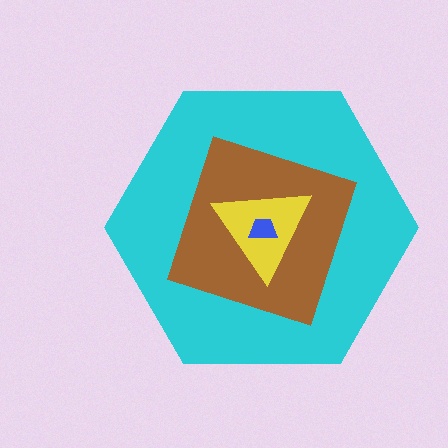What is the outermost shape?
The cyan hexagon.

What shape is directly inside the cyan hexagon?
The brown square.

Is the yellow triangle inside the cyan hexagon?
Yes.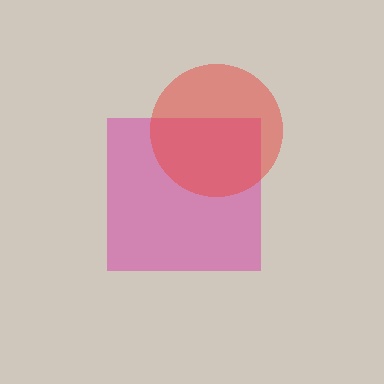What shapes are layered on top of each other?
The layered shapes are: a magenta square, a red circle.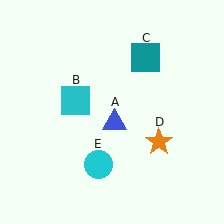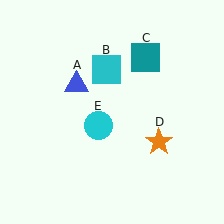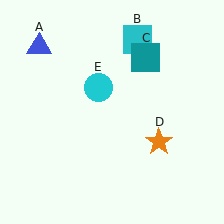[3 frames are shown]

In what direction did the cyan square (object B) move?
The cyan square (object B) moved up and to the right.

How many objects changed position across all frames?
3 objects changed position: blue triangle (object A), cyan square (object B), cyan circle (object E).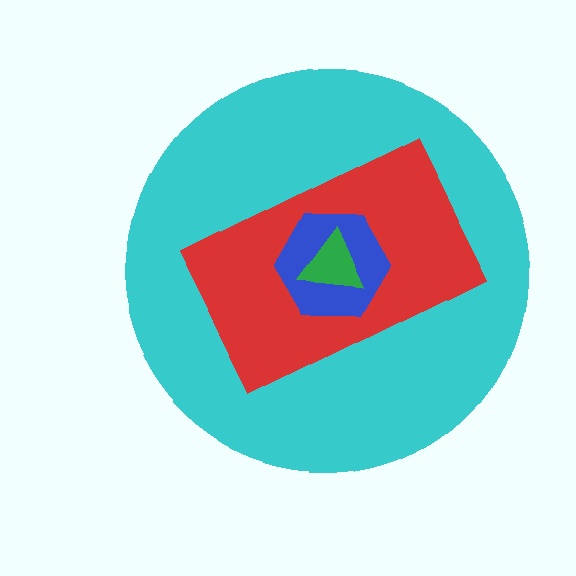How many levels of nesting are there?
4.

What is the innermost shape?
The green triangle.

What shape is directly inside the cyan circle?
The red rectangle.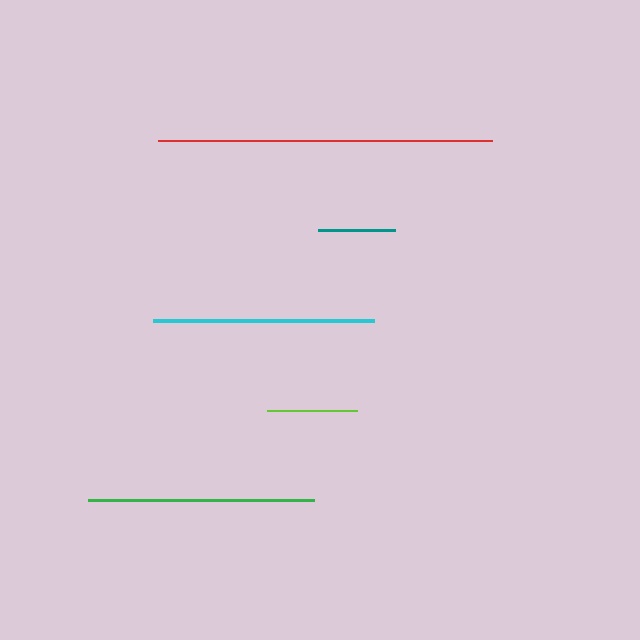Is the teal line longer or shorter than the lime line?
The lime line is longer than the teal line.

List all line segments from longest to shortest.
From longest to shortest: red, green, cyan, lime, teal.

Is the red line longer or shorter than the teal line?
The red line is longer than the teal line.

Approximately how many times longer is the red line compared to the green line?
The red line is approximately 1.5 times the length of the green line.